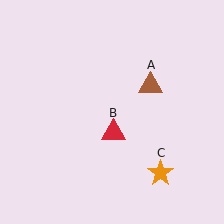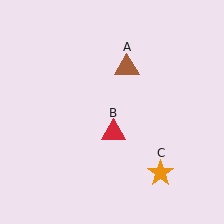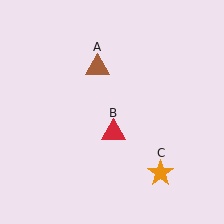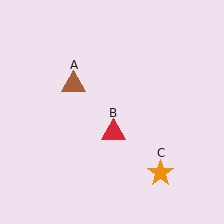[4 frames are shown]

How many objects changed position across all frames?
1 object changed position: brown triangle (object A).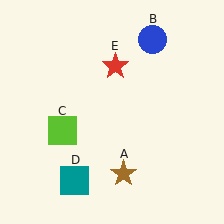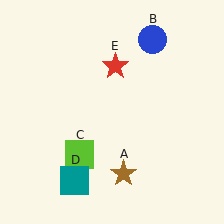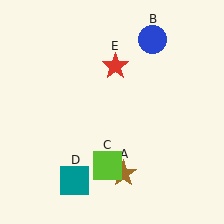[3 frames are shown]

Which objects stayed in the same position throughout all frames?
Brown star (object A) and blue circle (object B) and teal square (object D) and red star (object E) remained stationary.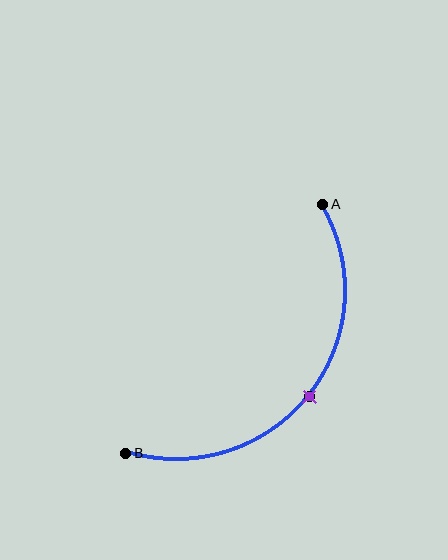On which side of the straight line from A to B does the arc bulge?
The arc bulges below and to the right of the straight line connecting A and B.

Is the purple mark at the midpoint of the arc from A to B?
Yes. The purple mark lies on the arc at equal arc-length from both A and B — it is the arc midpoint.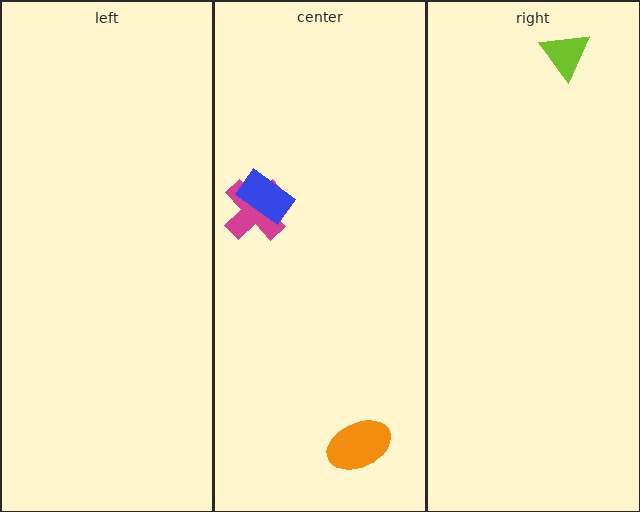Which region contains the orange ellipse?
The center region.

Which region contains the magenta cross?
The center region.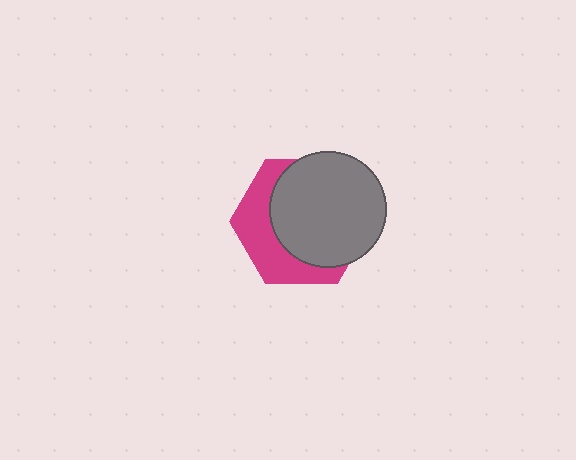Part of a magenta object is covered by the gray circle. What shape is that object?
It is a hexagon.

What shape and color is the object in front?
The object in front is a gray circle.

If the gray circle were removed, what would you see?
You would see the complete magenta hexagon.